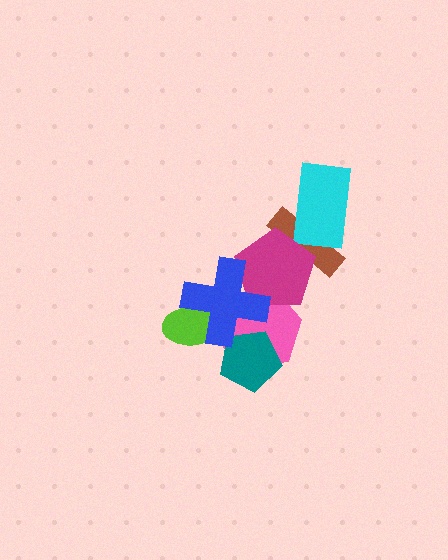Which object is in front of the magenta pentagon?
The blue cross is in front of the magenta pentagon.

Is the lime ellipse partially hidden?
Yes, it is partially covered by another shape.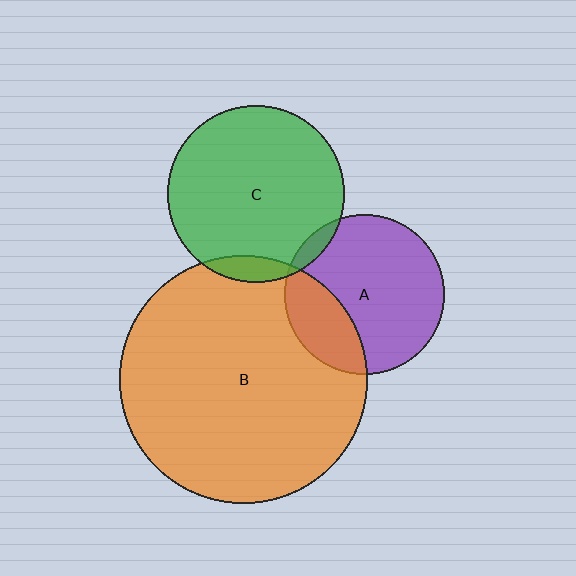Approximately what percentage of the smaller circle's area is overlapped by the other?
Approximately 5%.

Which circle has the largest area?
Circle B (orange).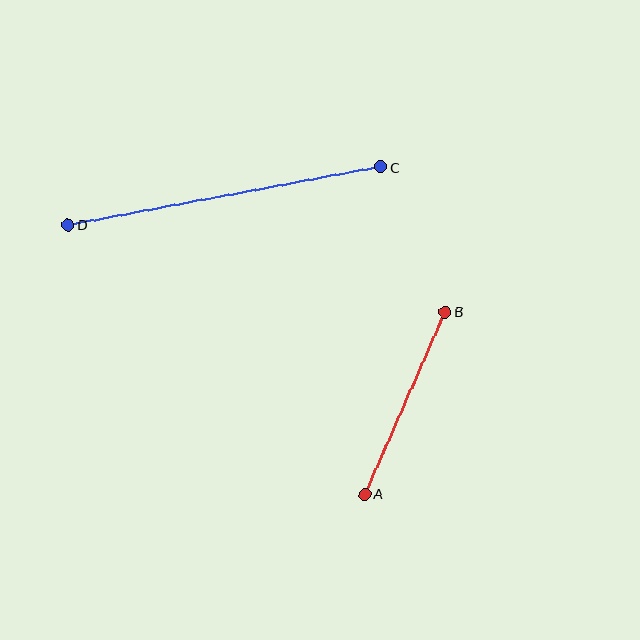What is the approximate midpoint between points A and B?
The midpoint is at approximately (405, 403) pixels.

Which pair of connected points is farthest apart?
Points C and D are farthest apart.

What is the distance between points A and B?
The distance is approximately 199 pixels.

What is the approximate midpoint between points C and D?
The midpoint is at approximately (224, 196) pixels.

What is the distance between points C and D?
The distance is approximately 317 pixels.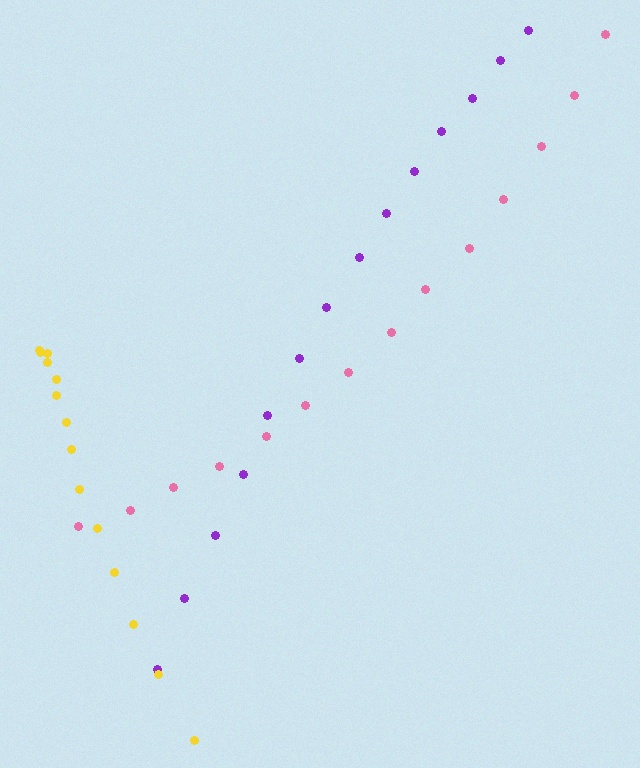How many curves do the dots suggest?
There are 3 distinct paths.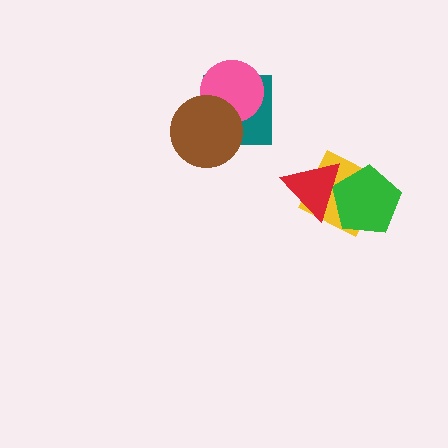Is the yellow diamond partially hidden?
Yes, it is partially covered by another shape.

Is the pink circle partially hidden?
Yes, it is partially covered by another shape.